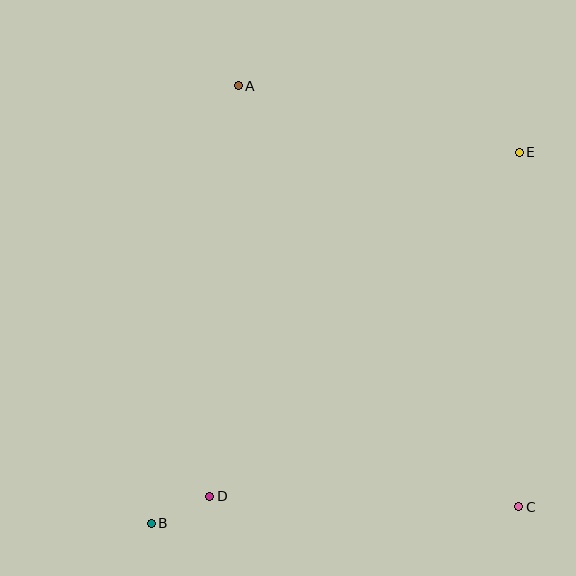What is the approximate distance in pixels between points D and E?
The distance between D and E is approximately 462 pixels.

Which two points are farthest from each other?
Points B and E are farthest from each other.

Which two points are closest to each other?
Points B and D are closest to each other.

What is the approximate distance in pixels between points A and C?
The distance between A and C is approximately 506 pixels.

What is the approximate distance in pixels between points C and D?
The distance between C and D is approximately 309 pixels.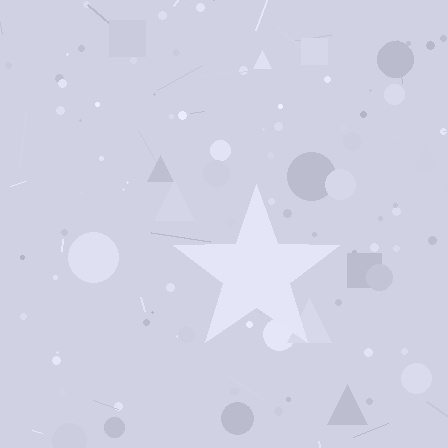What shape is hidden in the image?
A star is hidden in the image.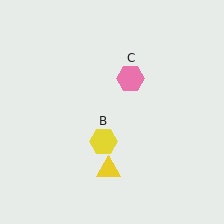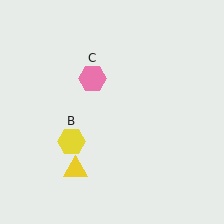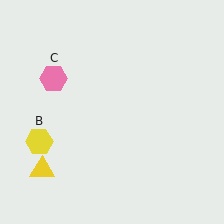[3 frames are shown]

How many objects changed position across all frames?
3 objects changed position: yellow triangle (object A), yellow hexagon (object B), pink hexagon (object C).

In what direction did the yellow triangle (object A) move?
The yellow triangle (object A) moved left.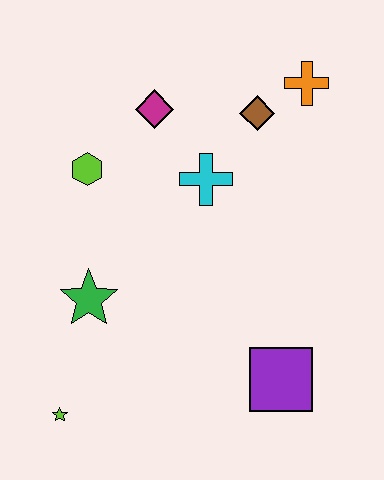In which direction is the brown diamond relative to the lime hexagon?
The brown diamond is to the right of the lime hexagon.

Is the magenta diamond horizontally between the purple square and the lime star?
Yes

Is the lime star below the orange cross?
Yes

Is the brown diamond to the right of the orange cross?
No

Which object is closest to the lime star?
The green star is closest to the lime star.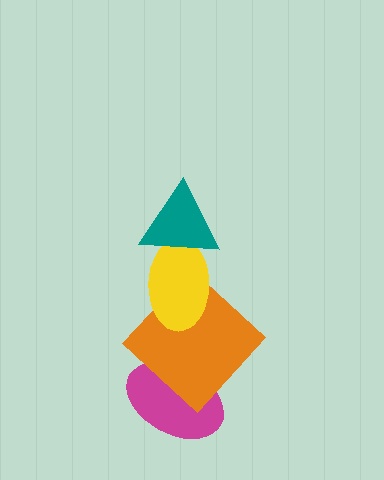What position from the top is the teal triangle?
The teal triangle is 1st from the top.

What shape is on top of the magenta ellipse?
The orange diamond is on top of the magenta ellipse.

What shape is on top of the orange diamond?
The yellow ellipse is on top of the orange diamond.